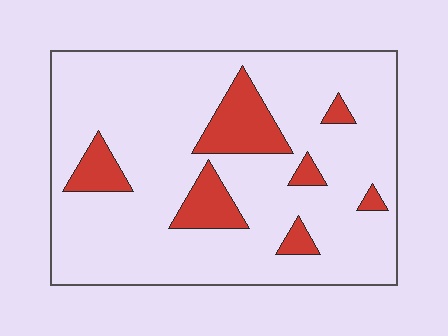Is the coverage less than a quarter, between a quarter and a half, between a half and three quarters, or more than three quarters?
Less than a quarter.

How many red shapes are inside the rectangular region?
7.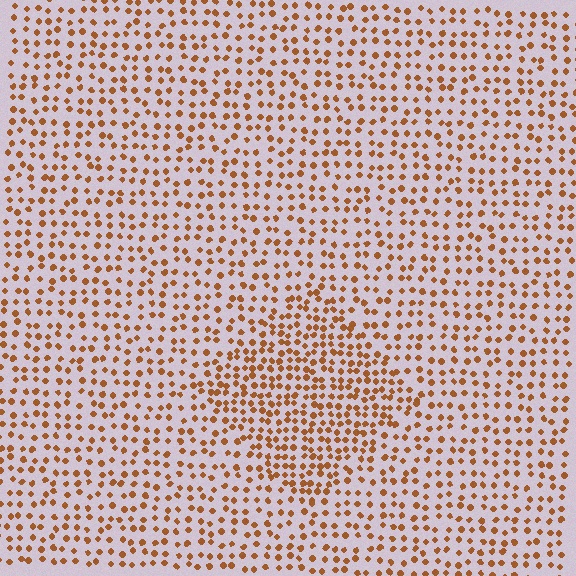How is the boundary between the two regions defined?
The boundary is defined by a change in element density (approximately 1.7x ratio). All elements are the same color, size, and shape.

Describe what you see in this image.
The image contains small brown elements arranged at two different densities. A diamond-shaped region is visible where the elements are more densely packed than the surrounding area.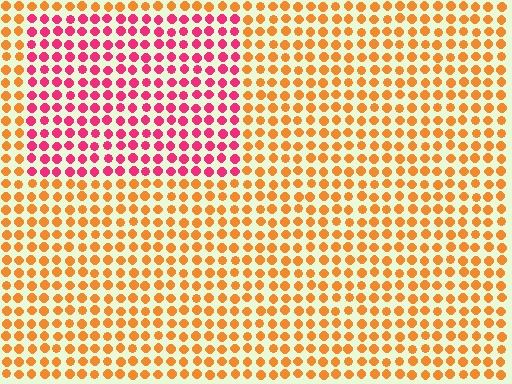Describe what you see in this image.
The image is filled with small orange elements in a uniform arrangement. A rectangle-shaped region is visible where the elements are tinted to a slightly different hue, forming a subtle color boundary.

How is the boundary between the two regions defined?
The boundary is defined purely by a slight shift in hue (about 53 degrees). Spacing, size, and orientation are identical on both sides.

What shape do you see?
I see a rectangle.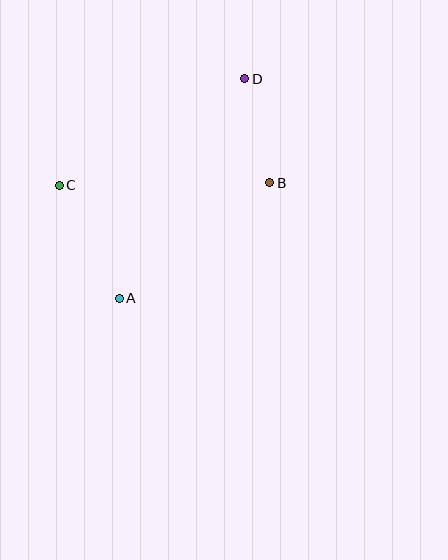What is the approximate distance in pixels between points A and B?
The distance between A and B is approximately 190 pixels.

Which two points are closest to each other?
Points B and D are closest to each other.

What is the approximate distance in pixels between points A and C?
The distance between A and C is approximately 128 pixels.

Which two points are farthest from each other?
Points A and D are farthest from each other.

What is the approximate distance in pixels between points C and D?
The distance between C and D is approximately 214 pixels.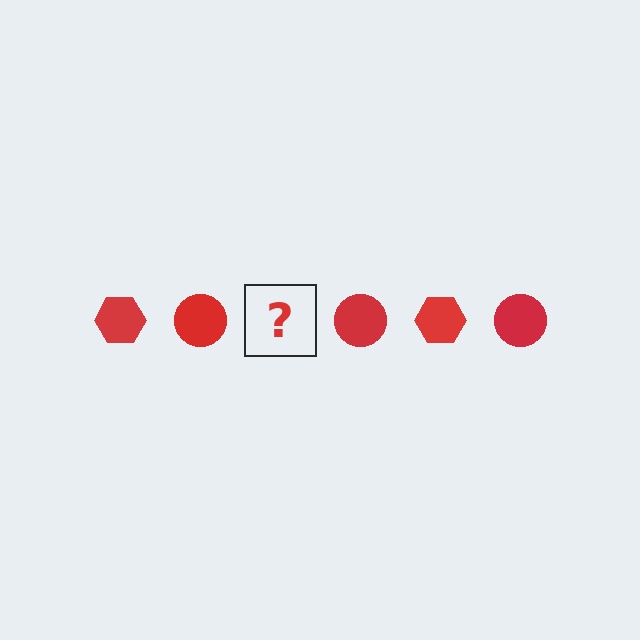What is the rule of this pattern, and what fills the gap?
The rule is that the pattern cycles through hexagon, circle shapes in red. The gap should be filled with a red hexagon.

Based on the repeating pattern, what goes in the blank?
The blank should be a red hexagon.